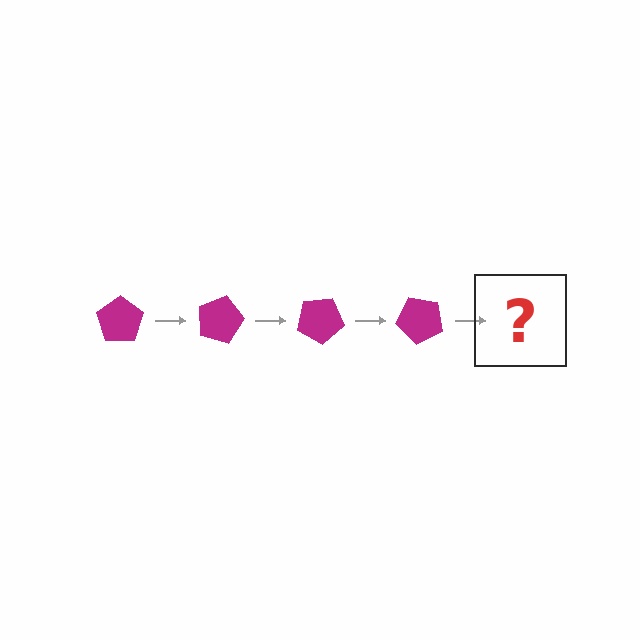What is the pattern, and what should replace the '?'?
The pattern is that the pentagon rotates 15 degrees each step. The '?' should be a magenta pentagon rotated 60 degrees.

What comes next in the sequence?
The next element should be a magenta pentagon rotated 60 degrees.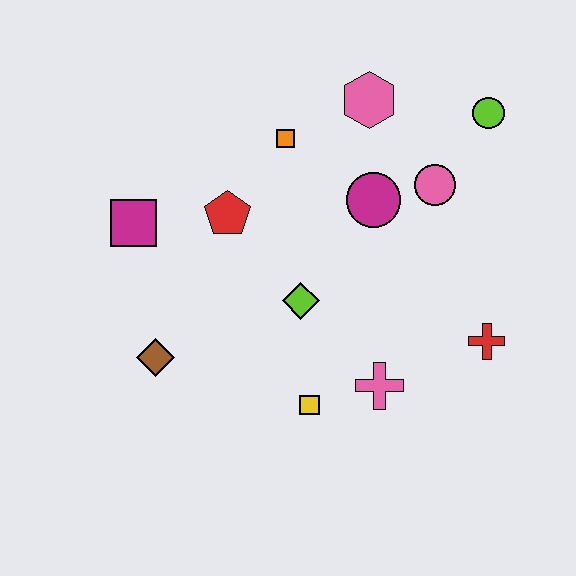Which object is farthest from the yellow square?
The lime circle is farthest from the yellow square.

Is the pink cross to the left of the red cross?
Yes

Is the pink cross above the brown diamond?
No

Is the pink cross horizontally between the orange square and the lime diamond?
No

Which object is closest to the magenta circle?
The pink circle is closest to the magenta circle.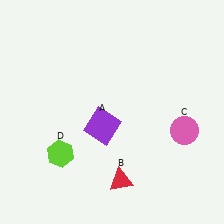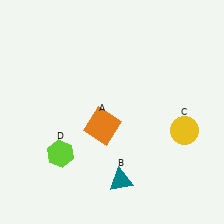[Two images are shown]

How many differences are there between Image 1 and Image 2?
There are 3 differences between the two images.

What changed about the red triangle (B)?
In Image 1, B is red. In Image 2, it changed to teal.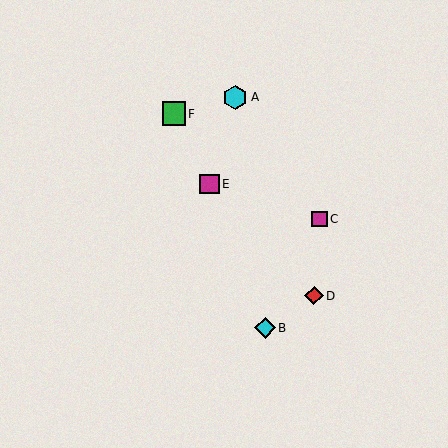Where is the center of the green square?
The center of the green square is at (173, 113).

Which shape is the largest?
The cyan hexagon (labeled A) is the largest.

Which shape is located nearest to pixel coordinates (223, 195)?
The magenta square (labeled E) at (210, 184) is nearest to that location.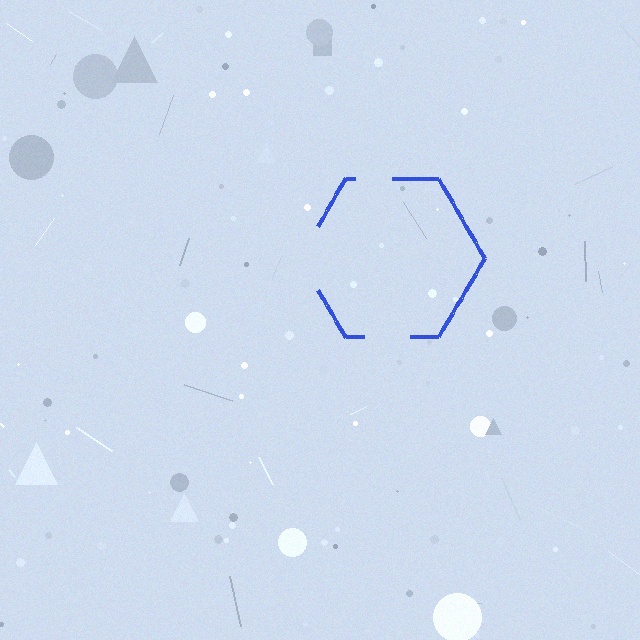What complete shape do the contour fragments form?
The contour fragments form a hexagon.